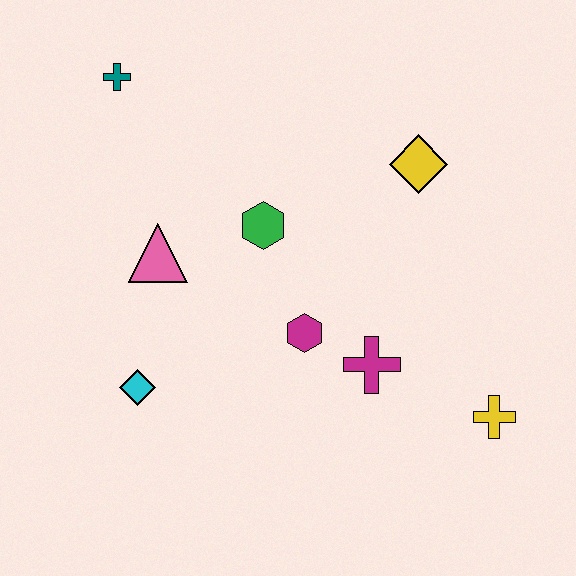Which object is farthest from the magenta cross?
The teal cross is farthest from the magenta cross.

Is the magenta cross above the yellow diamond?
No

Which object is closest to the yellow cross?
The magenta cross is closest to the yellow cross.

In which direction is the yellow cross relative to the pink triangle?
The yellow cross is to the right of the pink triangle.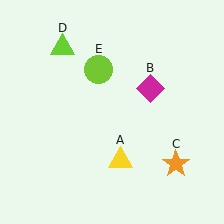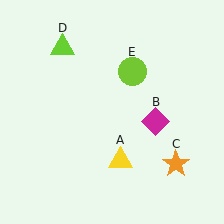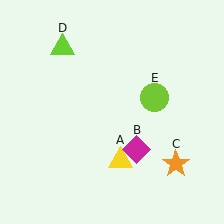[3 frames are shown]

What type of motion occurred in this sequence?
The magenta diamond (object B), lime circle (object E) rotated clockwise around the center of the scene.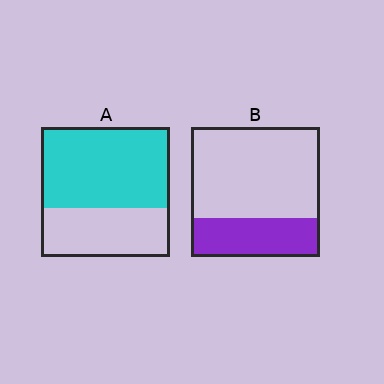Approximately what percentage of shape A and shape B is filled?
A is approximately 60% and B is approximately 30%.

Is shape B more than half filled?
No.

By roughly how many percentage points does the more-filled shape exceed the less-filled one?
By roughly 30 percentage points (A over B).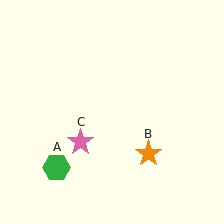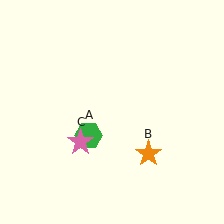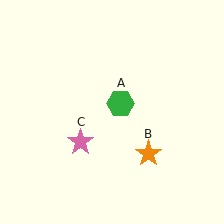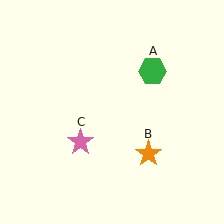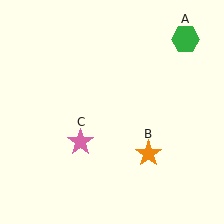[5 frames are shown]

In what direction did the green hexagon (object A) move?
The green hexagon (object A) moved up and to the right.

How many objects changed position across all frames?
1 object changed position: green hexagon (object A).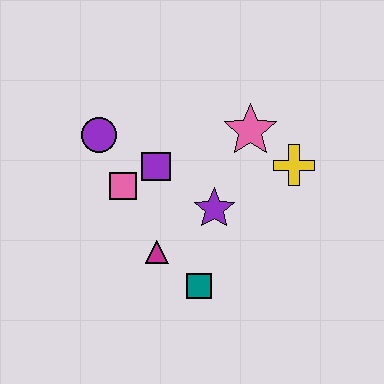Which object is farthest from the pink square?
The yellow cross is farthest from the pink square.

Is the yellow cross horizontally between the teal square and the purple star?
No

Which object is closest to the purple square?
The pink square is closest to the purple square.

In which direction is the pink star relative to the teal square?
The pink star is above the teal square.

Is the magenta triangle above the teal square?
Yes